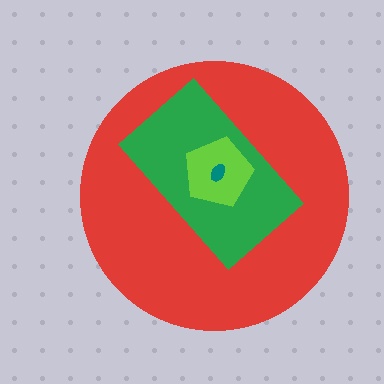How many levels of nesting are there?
4.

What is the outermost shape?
The red circle.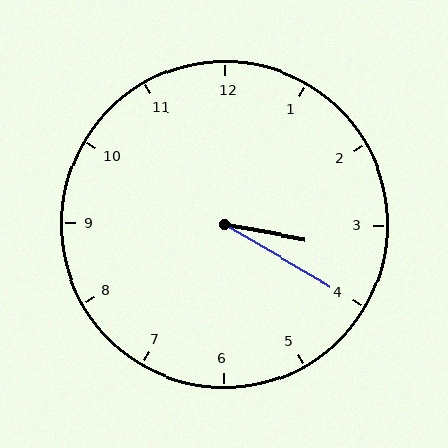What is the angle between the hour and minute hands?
Approximately 20 degrees.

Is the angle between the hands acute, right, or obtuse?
It is acute.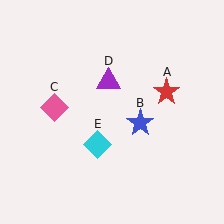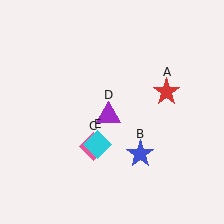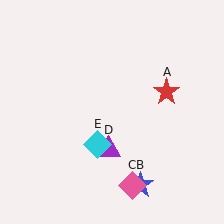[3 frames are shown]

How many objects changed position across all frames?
3 objects changed position: blue star (object B), pink diamond (object C), purple triangle (object D).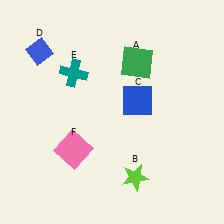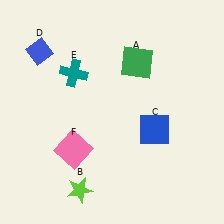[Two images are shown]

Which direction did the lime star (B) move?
The lime star (B) moved left.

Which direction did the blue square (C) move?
The blue square (C) moved down.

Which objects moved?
The objects that moved are: the lime star (B), the blue square (C).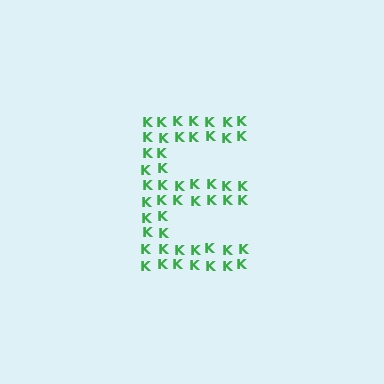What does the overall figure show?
The overall figure shows the letter E.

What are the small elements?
The small elements are letter K's.